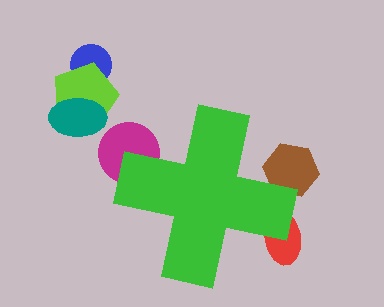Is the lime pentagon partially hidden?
No, the lime pentagon is fully visible.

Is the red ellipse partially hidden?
Yes, the red ellipse is partially hidden behind the green cross.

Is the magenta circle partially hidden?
Yes, the magenta circle is partially hidden behind the green cross.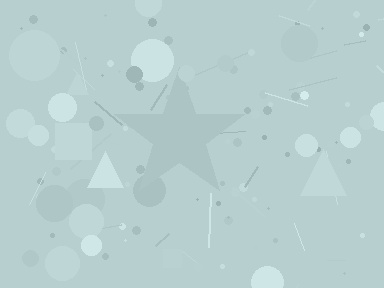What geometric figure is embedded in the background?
A star is embedded in the background.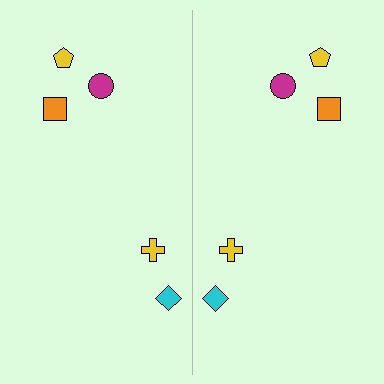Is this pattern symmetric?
Yes, this pattern has bilateral (reflection) symmetry.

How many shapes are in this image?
There are 10 shapes in this image.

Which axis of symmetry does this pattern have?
The pattern has a vertical axis of symmetry running through the center of the image.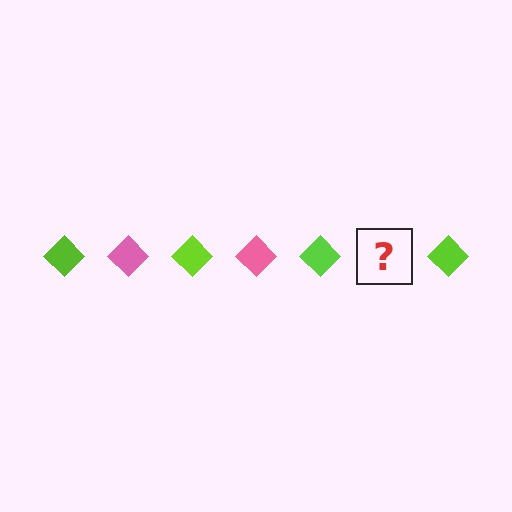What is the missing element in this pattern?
The missing element is a pink diamond.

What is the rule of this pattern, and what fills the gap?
The rule is that the pattern cycles through lime, pink diamonds. The gap should be filled with a pink diamond.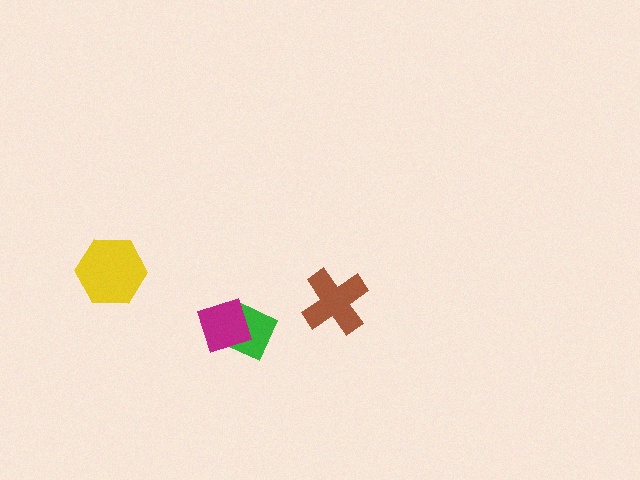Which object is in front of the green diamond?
The magenta diamond is in front of the green diamond.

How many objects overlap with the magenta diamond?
1 object overlaps with the magenta diamond.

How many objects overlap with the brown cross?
0 objects overlap with the brown cross.